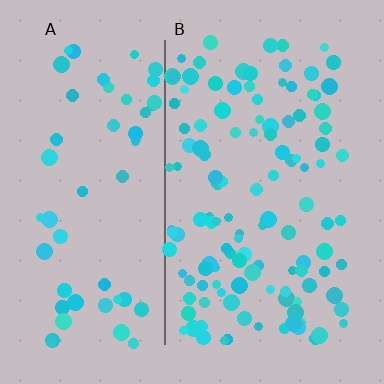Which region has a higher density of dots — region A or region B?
B (the right).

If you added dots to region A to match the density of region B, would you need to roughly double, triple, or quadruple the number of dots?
Approximately double.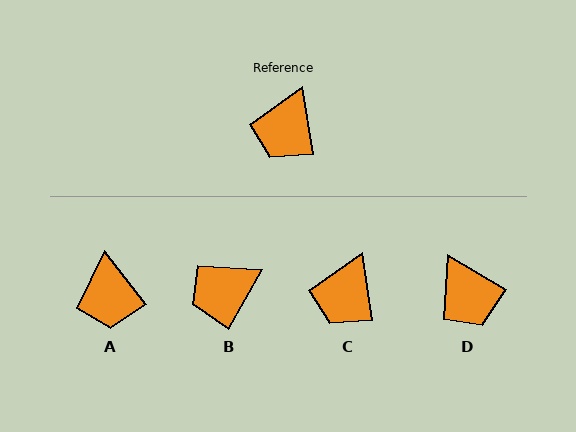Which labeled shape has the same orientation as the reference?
C.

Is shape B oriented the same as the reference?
No, it is off by about 39 degrees.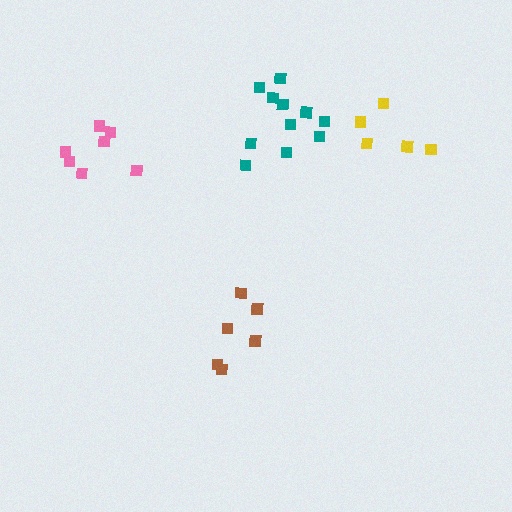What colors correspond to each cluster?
The clusters are colored: teal, pink, brown, yellow.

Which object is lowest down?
The brown cluster is bottommost.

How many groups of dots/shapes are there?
There are 4 groups.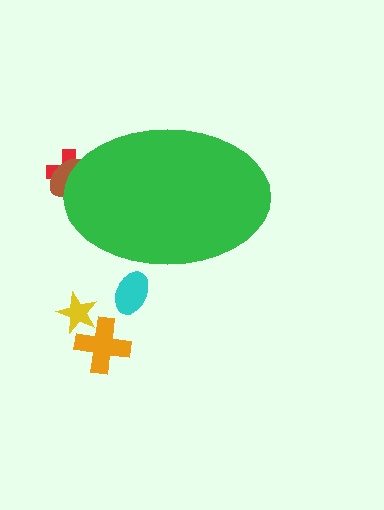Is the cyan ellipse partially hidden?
Yes, the cyan ellipse is partially hidden behind the green ellipse.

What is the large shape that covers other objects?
A green ellipse.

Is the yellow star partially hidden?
No, the yellow star is fully visible.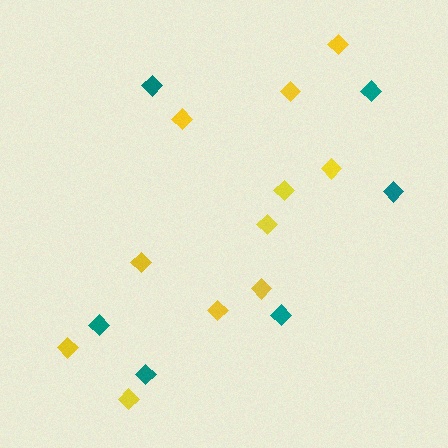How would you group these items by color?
There are 2 groups: one group of teal diamonds (6) and one group of yellow diamonds (11).